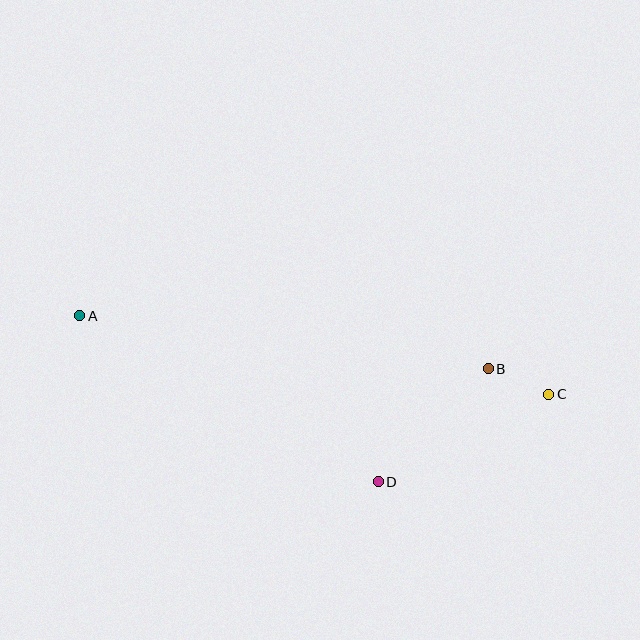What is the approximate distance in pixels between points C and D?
The distance between C and D is approximately 192 pixels.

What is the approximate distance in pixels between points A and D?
The distance between A and D is approximately 342 pixels.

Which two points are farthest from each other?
Points A and C are farthest from each other.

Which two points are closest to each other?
Points B and C are closest to each other.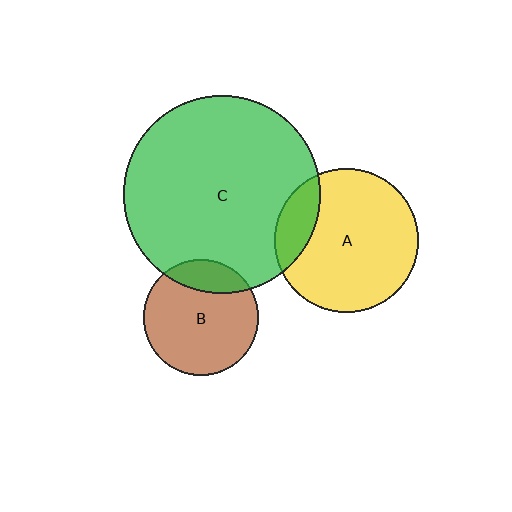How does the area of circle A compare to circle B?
Approximately 1.6 times.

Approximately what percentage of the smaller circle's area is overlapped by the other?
Approximately 15%.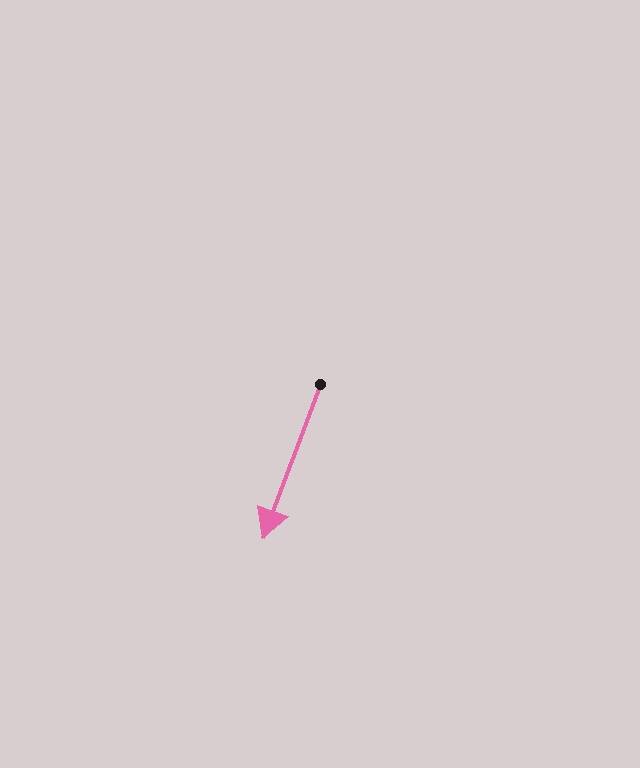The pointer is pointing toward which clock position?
Roughly 7 o'clock.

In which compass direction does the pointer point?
South.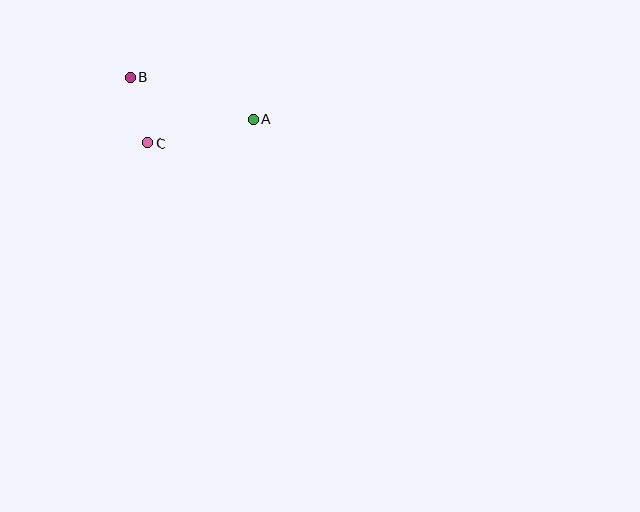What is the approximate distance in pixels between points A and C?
The distance between A and C is approximately 109 pixels.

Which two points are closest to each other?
Points B and C are closest to each other.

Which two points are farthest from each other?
Points A and B are farthest from each other.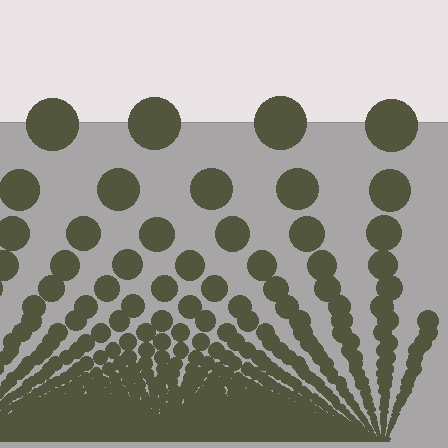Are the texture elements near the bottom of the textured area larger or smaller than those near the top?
Smaller. The gradient is inverted — elements near the bottom are smaller and denser.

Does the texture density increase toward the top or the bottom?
Density increases toward the bottom.